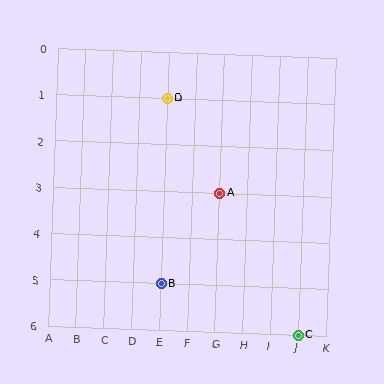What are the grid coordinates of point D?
Point D is at grid coordinates (E, 1).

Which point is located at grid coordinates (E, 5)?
Point B is at (E, 5).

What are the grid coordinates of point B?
Point B is at grid coordinates (E, 5).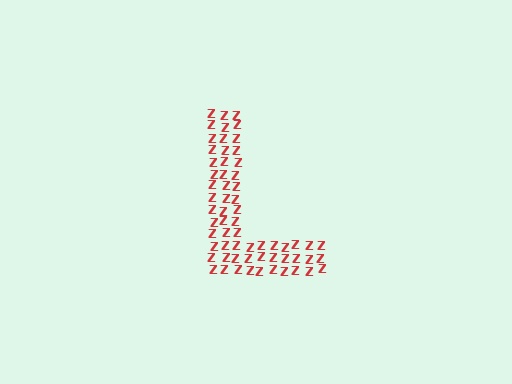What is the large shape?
The large shape is the letter L.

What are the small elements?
The small elements are letter Z's.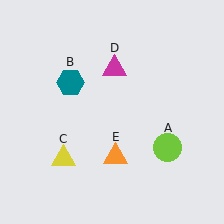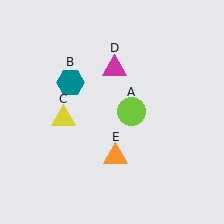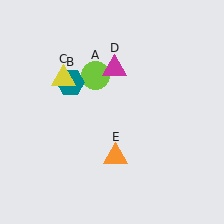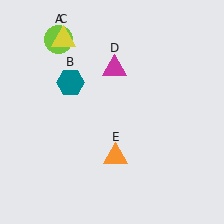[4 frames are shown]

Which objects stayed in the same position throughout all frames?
Teal hexagon (object B) and magenta triangle (object D) and orange triangle (object E) remained stationary.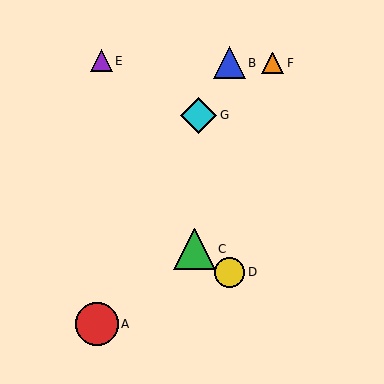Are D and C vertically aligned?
No, D is at x≈229 and C is at x≈195.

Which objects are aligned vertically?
Objects B, D are aligned vertically.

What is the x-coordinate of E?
Object E is at x≈101.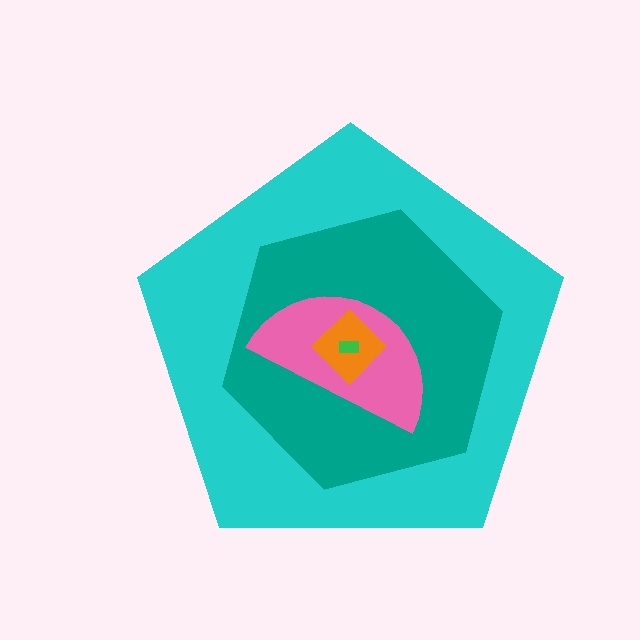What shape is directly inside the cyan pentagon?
The teal hexagon.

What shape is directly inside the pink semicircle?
The orange diamond.